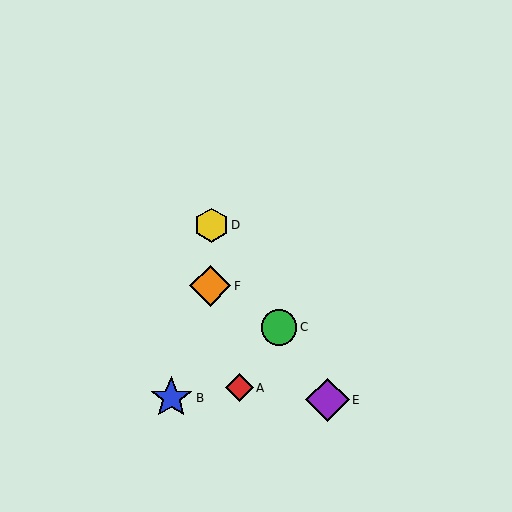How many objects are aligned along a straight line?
3 objects (C, D, E) are aligned along a straight line.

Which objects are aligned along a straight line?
Objects C, D, E are aligned along a straight line.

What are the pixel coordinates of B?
Object B is at (171, 398).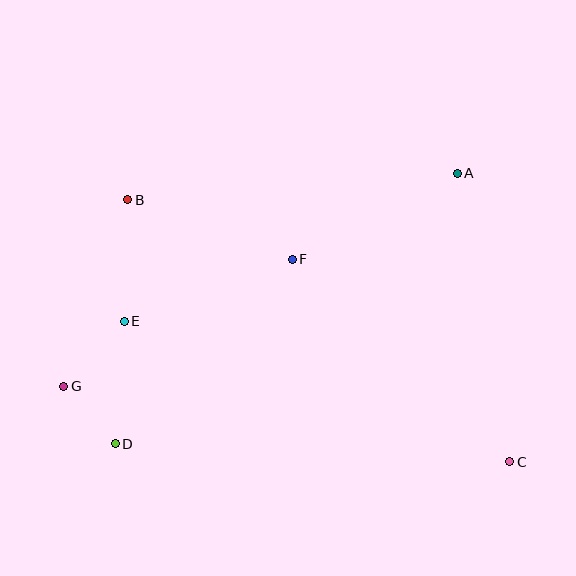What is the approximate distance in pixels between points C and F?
The distance between C and F is approximately 297 pixels.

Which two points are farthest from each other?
Points B and C are farthest from each other.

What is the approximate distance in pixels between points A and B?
The distance between A and B is approximately 331 pixels.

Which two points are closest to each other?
Points D and G are closest to each other.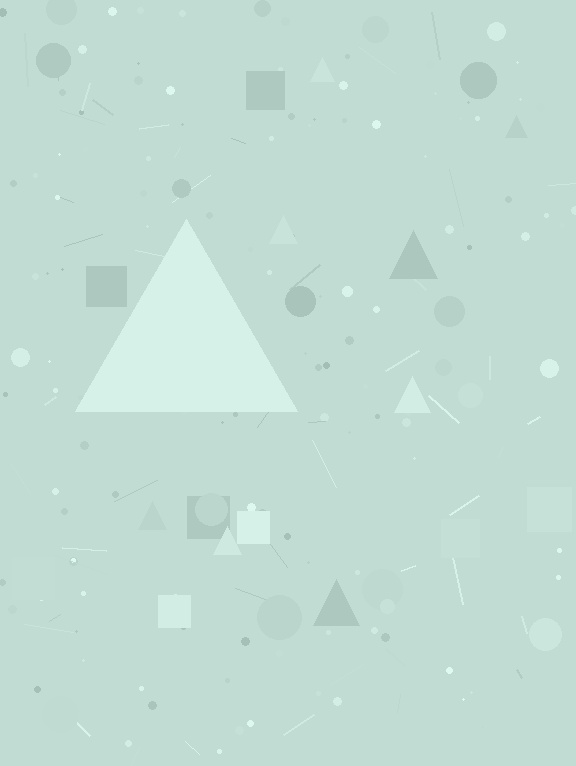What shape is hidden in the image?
A triangle is hidden in the image.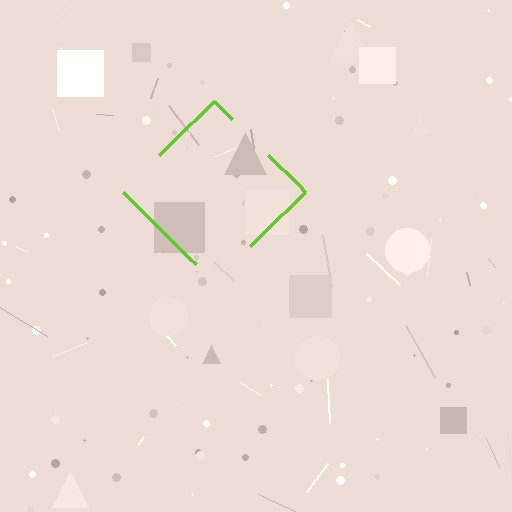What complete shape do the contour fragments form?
The contour fragments form a diamond.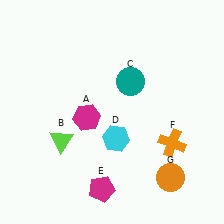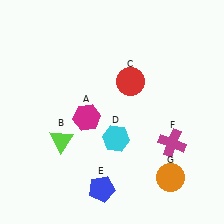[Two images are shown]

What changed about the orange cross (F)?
In Image 1, F is orange. In Image 2, it changed to magenta.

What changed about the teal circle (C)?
In Image 1, C is teal. In Image 2, it changed to red.